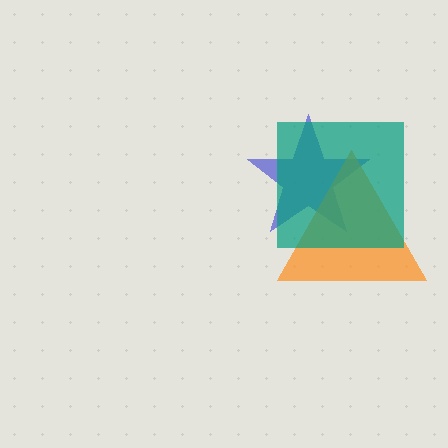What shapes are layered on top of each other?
The layered shapes are: a blue star, an orange triangle, a teal square.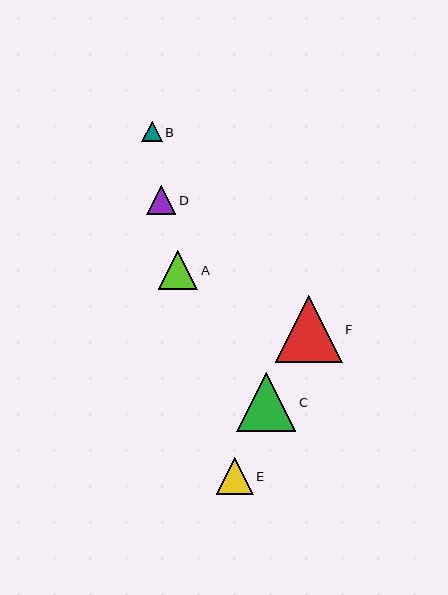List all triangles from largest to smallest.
From largest to smallest: F, C, A, E, D, B.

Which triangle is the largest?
Triangle F is the largest with a size of approximately 67 pixels.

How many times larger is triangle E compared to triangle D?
Triangle E is approximately 1.3 times the size of triangle D.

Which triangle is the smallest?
Triangle B is the smallest with a size of approximately 20 pixels.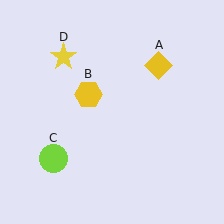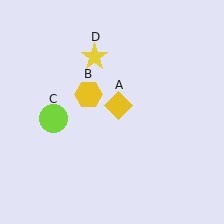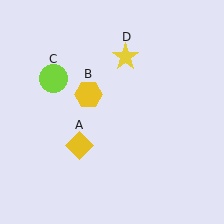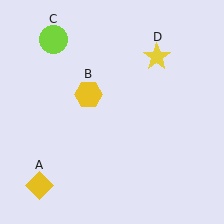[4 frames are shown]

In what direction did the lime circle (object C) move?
The lime circle (object C) moved up.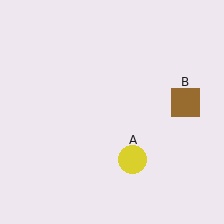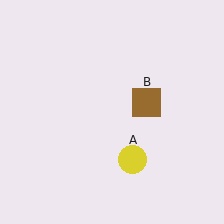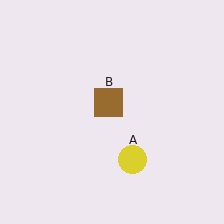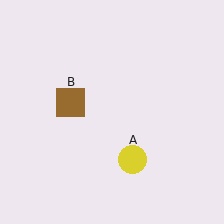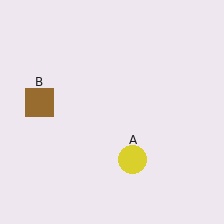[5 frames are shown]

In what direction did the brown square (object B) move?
The brown square (object B) moved left.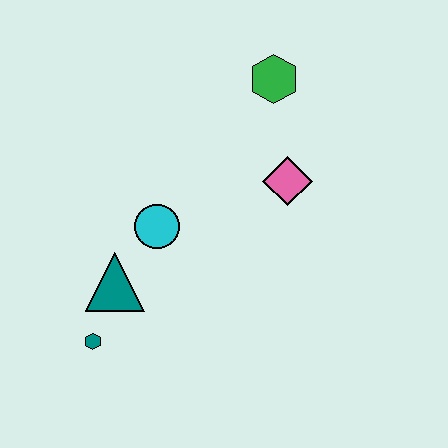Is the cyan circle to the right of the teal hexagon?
Yes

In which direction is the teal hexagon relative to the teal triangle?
The teal hexagon is below the teal triangle.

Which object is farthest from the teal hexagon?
The green hexagon is farthest from the teal hexagon.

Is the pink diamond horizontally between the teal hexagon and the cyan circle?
No